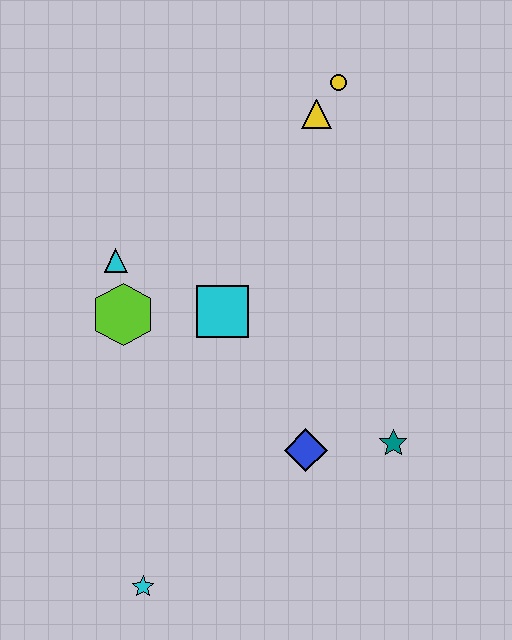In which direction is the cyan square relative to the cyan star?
The cyan square is above the cyan star.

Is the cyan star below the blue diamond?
Yes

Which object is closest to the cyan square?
The lime hexagon is closest to the cyan square.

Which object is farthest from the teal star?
The yellow circle is farthest from the teal star.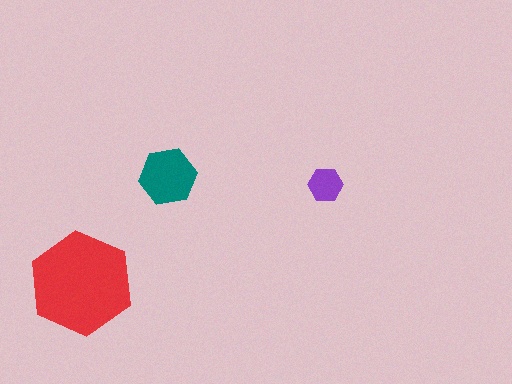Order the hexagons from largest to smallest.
the red one, the teal one, the purple one.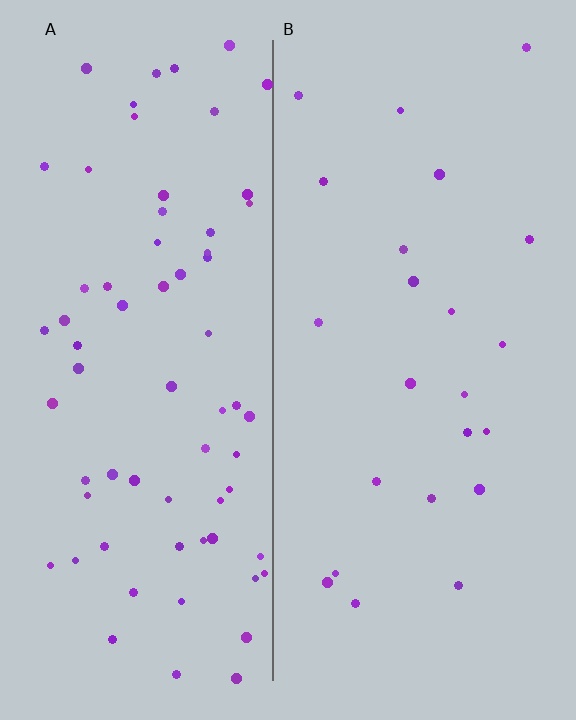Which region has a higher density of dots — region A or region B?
A (the left).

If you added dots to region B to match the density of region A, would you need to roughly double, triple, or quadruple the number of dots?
Approximately triple.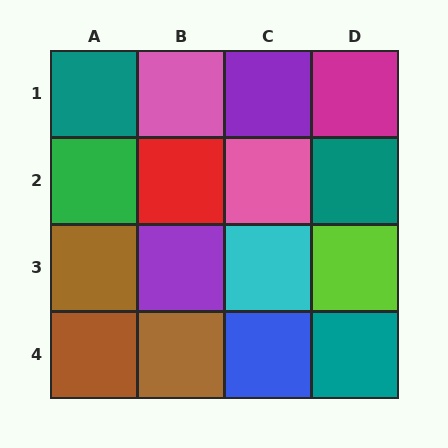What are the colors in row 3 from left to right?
Brown, purple, cyan, lime.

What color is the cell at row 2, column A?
Green.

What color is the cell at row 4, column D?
Teal.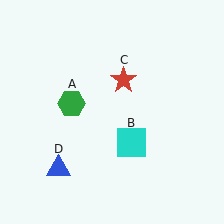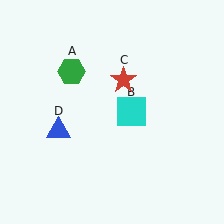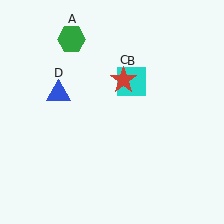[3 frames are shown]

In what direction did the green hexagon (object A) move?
The green hexagon (object A) moved up.